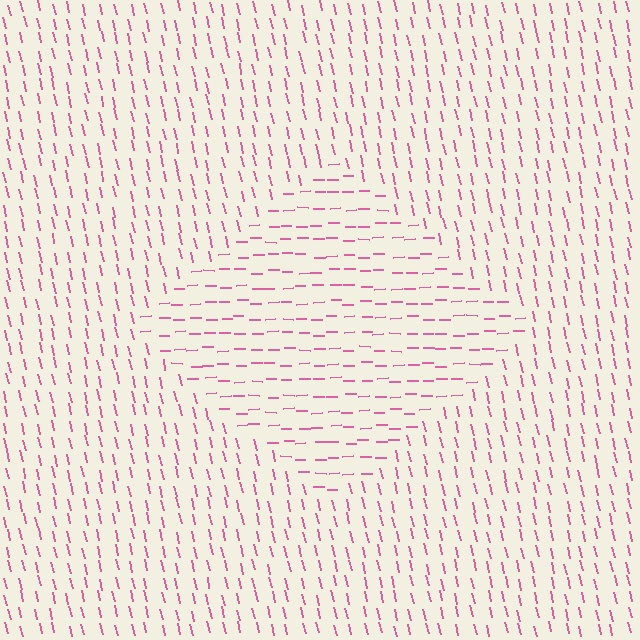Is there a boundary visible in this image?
Yes, there is a texture boundary formed by a change in line orientation.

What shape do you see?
I see a diamond.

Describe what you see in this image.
The image is filled with small pink line segments. A diamond region in the image has lines oriented differently from the surrounding lines, creating a visible texture boundary.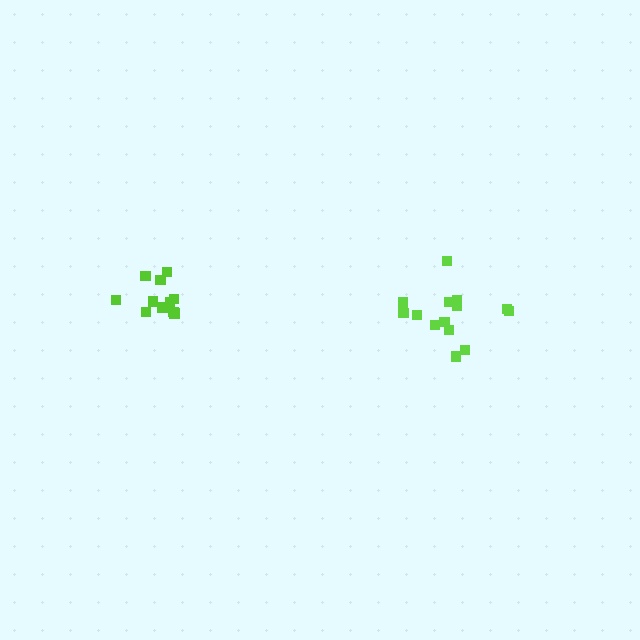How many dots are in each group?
Group 1: 11 dots, Group 2: 15 dots (26 total).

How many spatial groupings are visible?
There are 2 spatial groupings.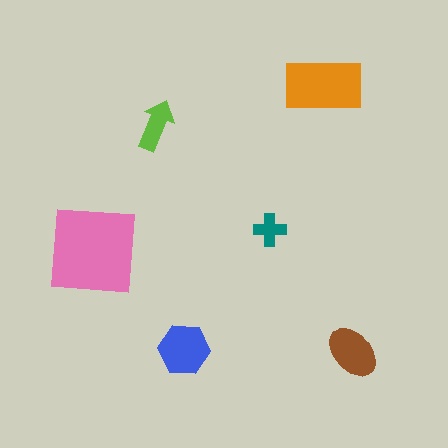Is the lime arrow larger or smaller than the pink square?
Smaller.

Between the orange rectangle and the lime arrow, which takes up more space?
The orange rectangle.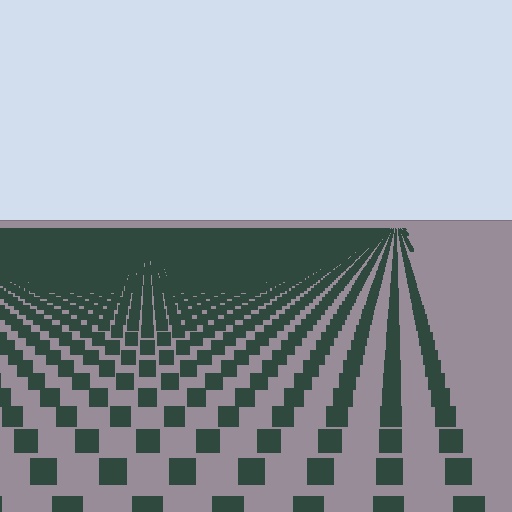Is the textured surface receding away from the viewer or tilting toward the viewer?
The surface is receding away from the viewer. Texture elements get smaller and denser toward the top.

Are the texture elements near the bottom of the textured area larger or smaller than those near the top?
Larger. Near the bottom, elements are closer to the viewer and appear at a bigger on-screen size.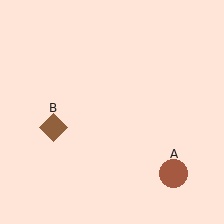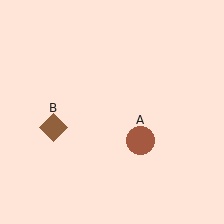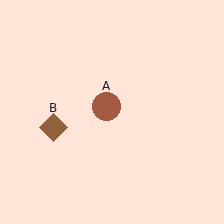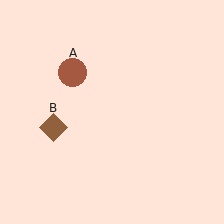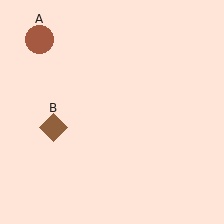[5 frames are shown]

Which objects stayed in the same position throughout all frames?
Brown diamond (object B) remained stationary.